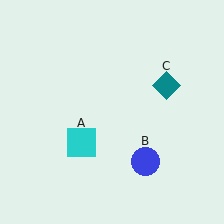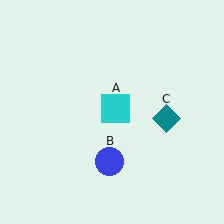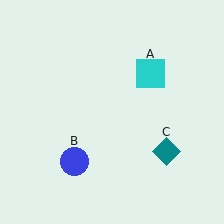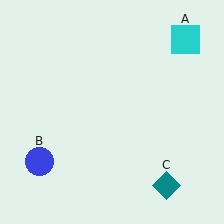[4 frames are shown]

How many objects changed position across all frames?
3 objects changed position: cyan square (object A), blue circle (object B), teal diamond (object C).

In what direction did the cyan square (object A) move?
The cyan square (object A) moved up and to the right.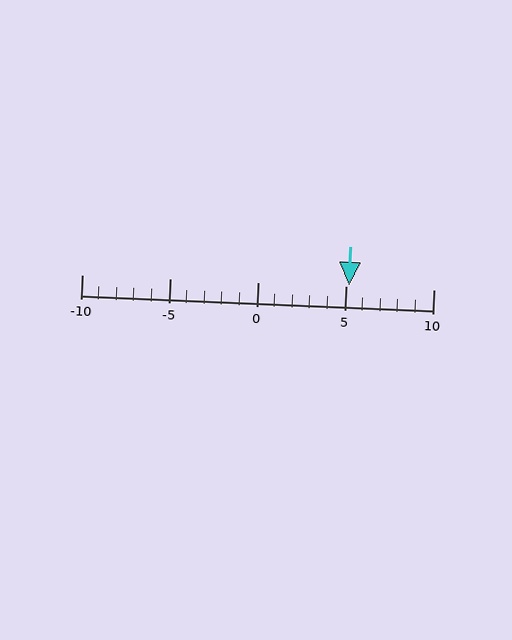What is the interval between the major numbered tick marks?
The major tick marks are spaced 5 units apart.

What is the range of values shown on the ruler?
The ruler shows values from -10 to 10.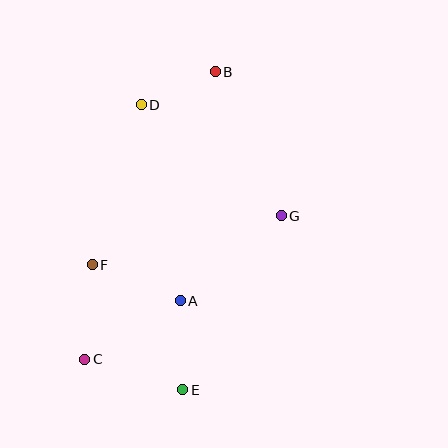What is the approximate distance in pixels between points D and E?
The distance between D and E is approximately 288 pixels.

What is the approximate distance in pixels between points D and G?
The distance between D and G is approximately 179 pixels.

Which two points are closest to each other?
Points B and D are closest to each other.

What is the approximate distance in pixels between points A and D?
The distance between A and D is approximately 200 pixels.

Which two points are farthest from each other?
Points B and E are farthest from each other.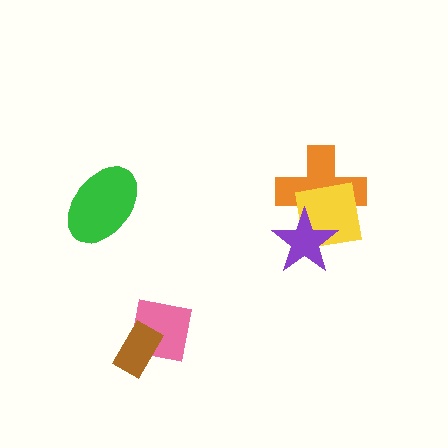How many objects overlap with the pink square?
1 object overlaps with the pink square.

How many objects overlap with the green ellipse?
0 objects overlap with the green ellipse.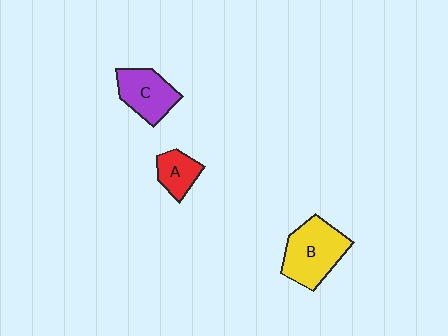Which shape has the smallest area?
Shape A (red).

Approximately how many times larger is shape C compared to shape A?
Approximately 1.6 times.